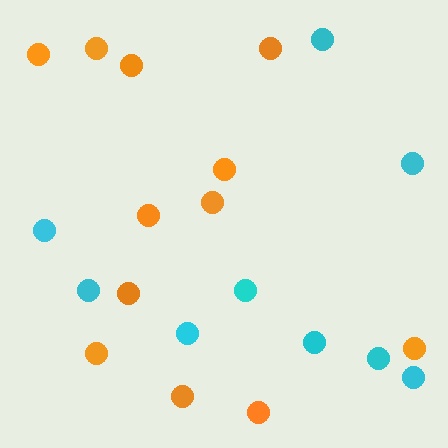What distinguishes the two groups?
There are 2 groups: one group of cyan circles (9) and one group of orange circles (12).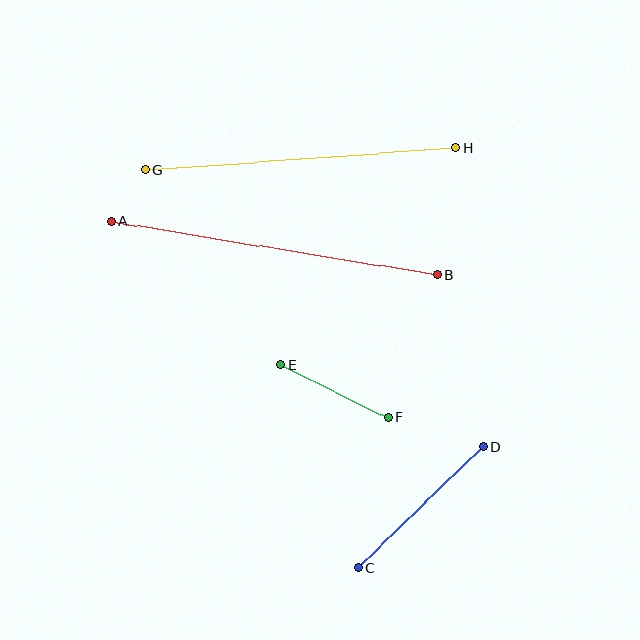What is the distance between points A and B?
The distance is approximately 330 pixels.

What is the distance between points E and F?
The distance is approximately 119 pixels.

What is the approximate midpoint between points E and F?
The midpoint is at approximately (334, 391) pixels.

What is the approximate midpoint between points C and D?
The midpoint is at approximately (421, 507) pixels.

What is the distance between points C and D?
The distance is approximately 174 pixels.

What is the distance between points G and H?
The distance is approximately 311 pixels.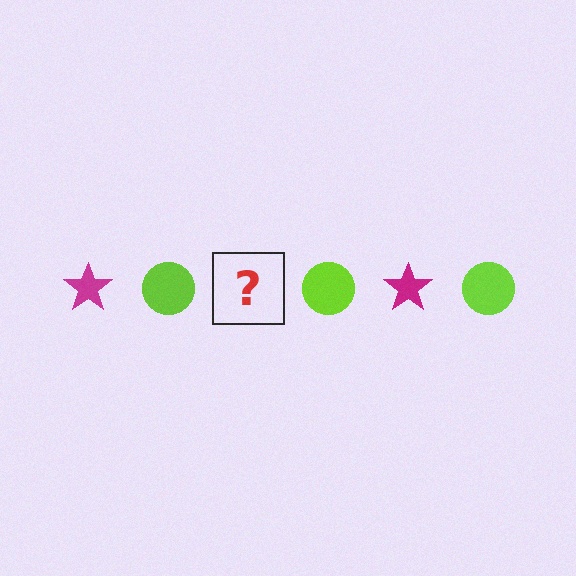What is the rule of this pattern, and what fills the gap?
The rule is that the pattern alternates between magenta star and lime circle. The gap should be filled with a magenta star.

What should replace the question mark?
The question mark should be replaced with a magenta star.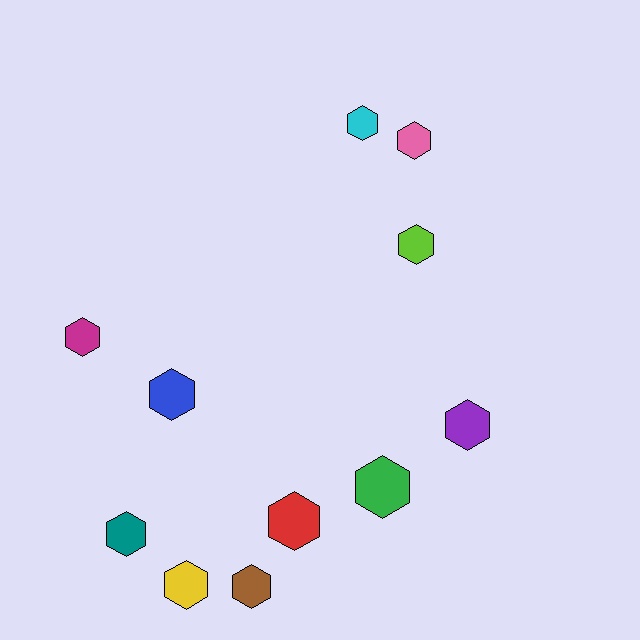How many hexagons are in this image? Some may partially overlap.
There are 11 hexagons.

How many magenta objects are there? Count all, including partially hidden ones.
There is 1 magenta object.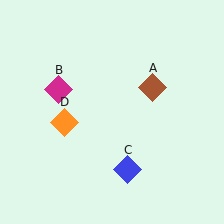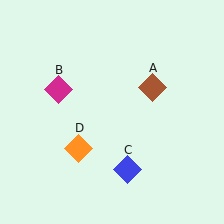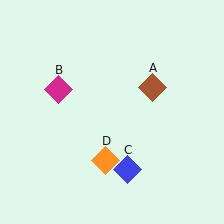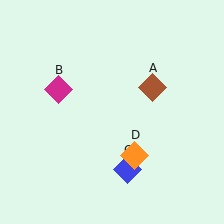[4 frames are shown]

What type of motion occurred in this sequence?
The orange diamond (object D) rotated counterclockwise around the center of the scene.